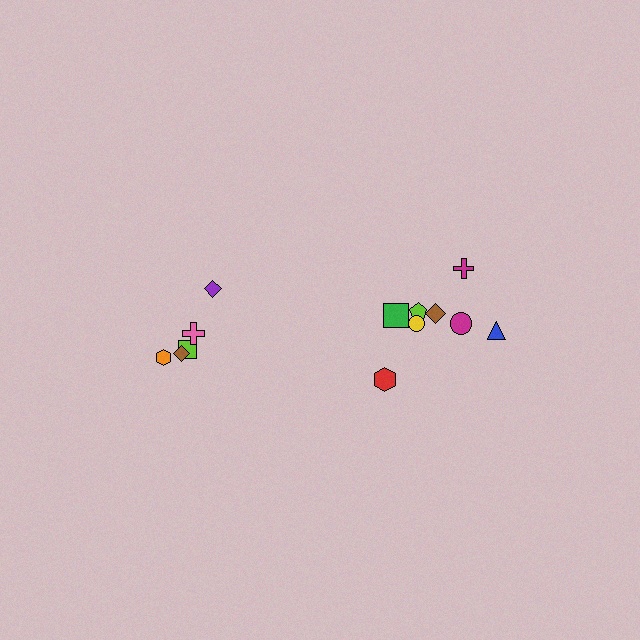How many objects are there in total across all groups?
There are 13 objects.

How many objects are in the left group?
There are 5 objects.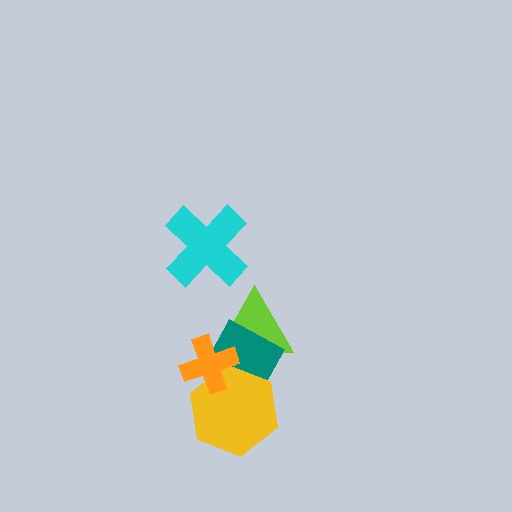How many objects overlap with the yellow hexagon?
2 objects overlap with the yellow hexagon.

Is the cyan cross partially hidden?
No, no other shape covers it.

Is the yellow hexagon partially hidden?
Yes, it is partially covered by another shape.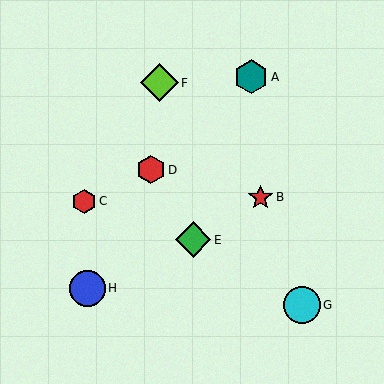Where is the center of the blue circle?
The center of the blue circle is at (87, 288).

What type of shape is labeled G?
Shape G is a cyan circle.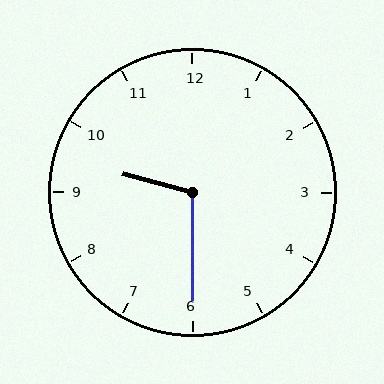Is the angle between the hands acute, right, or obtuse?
It is obtuse.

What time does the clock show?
9:30.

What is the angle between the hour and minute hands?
Approximately 105 degrees.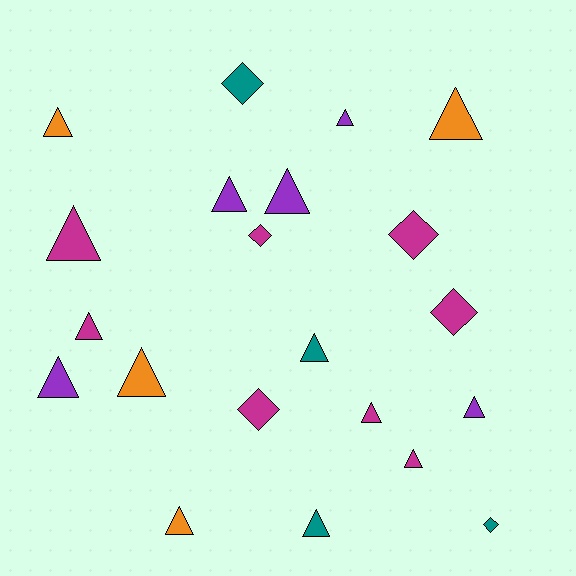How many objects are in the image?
There are 21 objects.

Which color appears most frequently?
Magenta, with 8 objects.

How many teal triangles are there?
There are 2 teal triangles.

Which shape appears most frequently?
Triangle, with 15 objects.